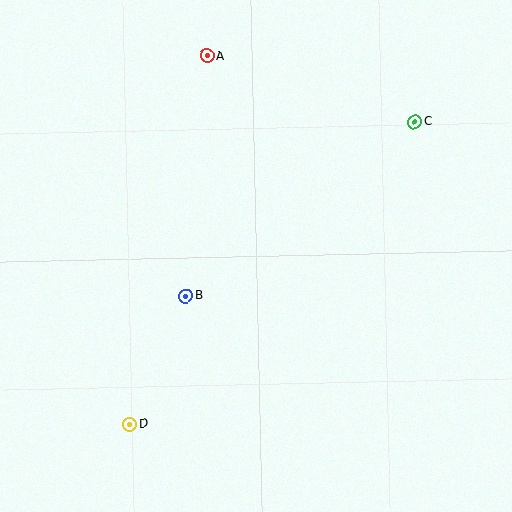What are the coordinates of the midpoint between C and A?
The midpoint between C and A is at (311, 89).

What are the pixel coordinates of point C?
Point C is at (415, 122).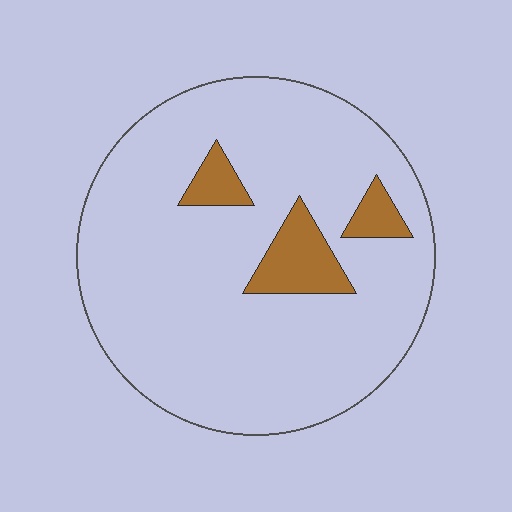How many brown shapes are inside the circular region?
3.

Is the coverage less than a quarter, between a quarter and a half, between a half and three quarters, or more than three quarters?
Less than a quarter.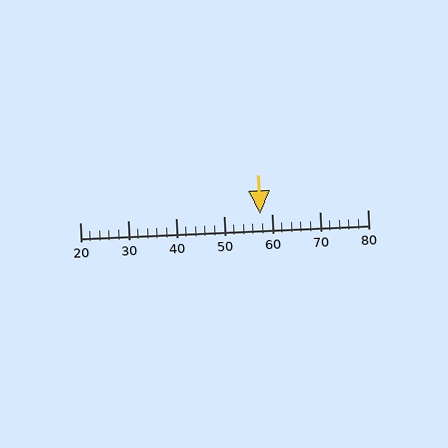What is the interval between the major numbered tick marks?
The major tick marks are spaced 10 units apart.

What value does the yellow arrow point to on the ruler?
The yellow arrow points to approximately 58.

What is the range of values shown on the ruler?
The ruler shows values from 20 to 80.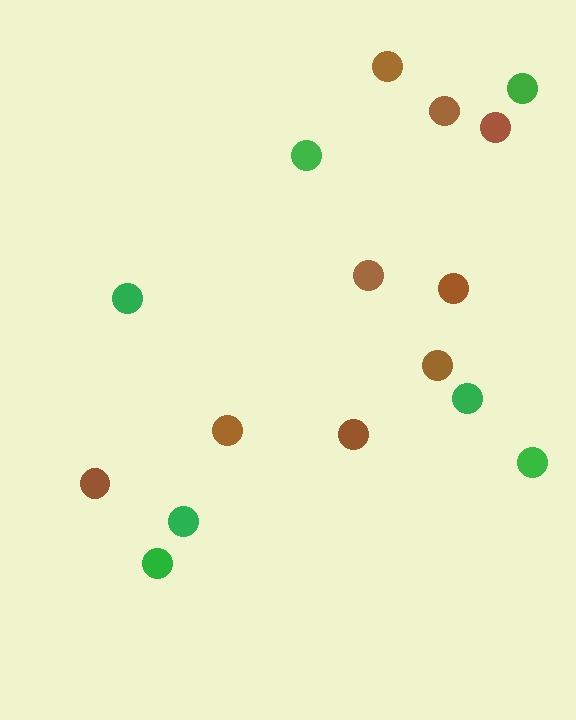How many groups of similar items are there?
There are 2 groups: one group of green circles (7) and one group of brown circles (9).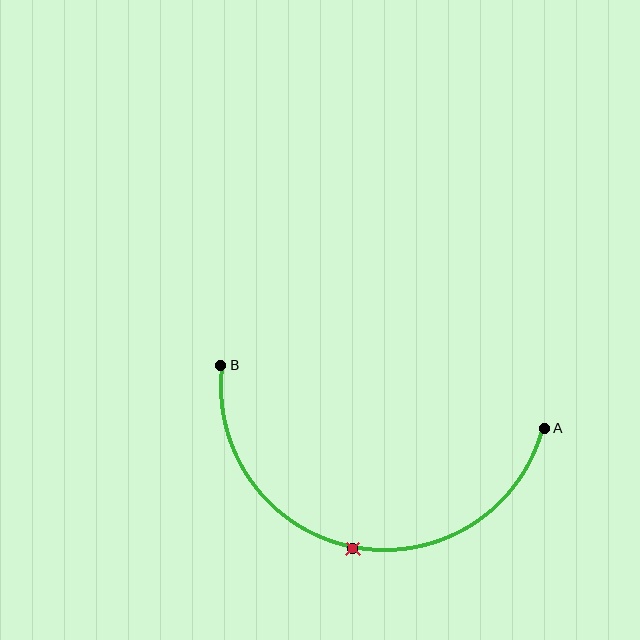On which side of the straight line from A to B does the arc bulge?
The arc bulges below the straight line connecting A and B.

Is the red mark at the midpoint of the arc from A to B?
Yes. The red mark lies on the arc at equal arc-length from both A and B — it is the arc midpoint.